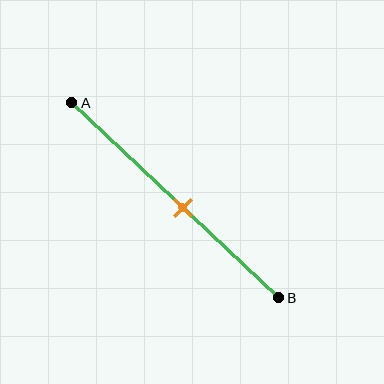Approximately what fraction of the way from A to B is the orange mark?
The orange mark is approximately 55% of the way from A to B.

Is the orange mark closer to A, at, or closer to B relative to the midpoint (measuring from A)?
The orange mark is closer to point B than the midpoint of segment AB.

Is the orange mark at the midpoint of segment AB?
No, the mark is at about 55% from A, not at the 50% midpoint.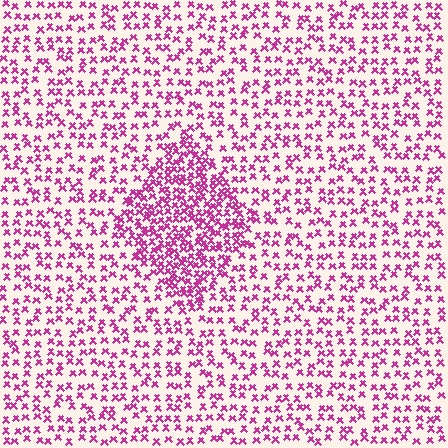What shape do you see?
I see a diamond.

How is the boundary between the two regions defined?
The boundary is defined by a change in element density (approximately 2.1x ratio). All elements are the same color, size, and shape.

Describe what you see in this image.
The image contains small magenta elements arranged at two different densities. A diamond-shaped region is visible where the elements are more densely packed than the surrounding area.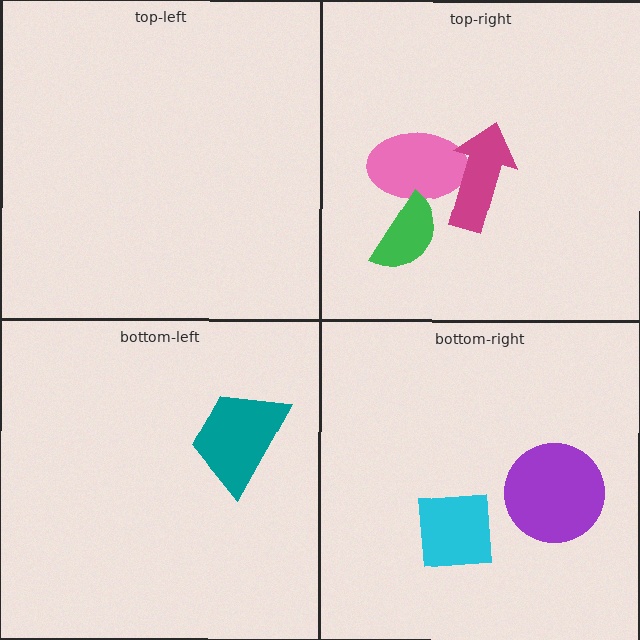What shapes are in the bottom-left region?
The teal trapezoid.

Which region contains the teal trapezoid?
The bottom-left region.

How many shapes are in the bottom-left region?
1.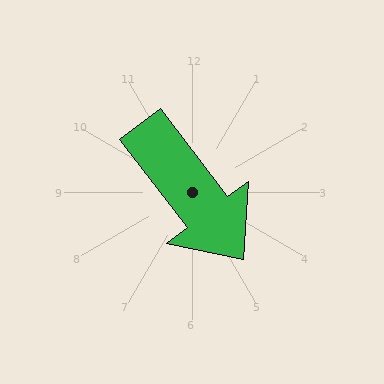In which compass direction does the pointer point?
Southeast.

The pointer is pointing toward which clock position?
Roughly 5 o'clock.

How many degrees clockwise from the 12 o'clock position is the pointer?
Approximately 143 degrees.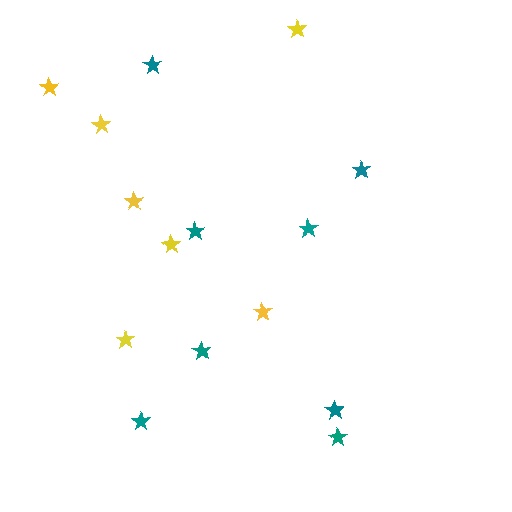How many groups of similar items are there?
There are 2 groups: one group of teal stars (8) and one group of yellow stars (7).